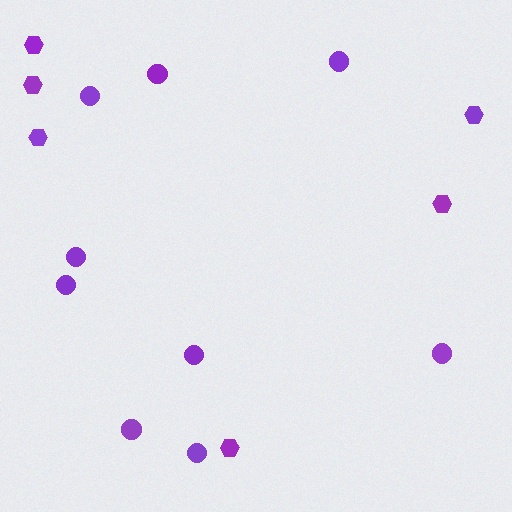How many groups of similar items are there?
There are 2 groups: one group of circles (9) and one group of hexagons (6).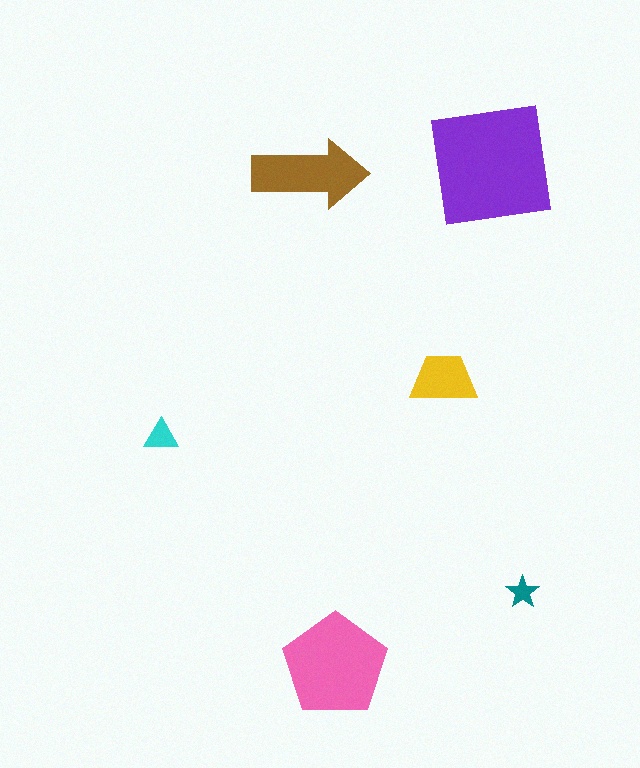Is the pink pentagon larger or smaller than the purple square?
Smaller.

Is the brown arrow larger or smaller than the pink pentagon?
Smaller.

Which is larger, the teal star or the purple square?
The purple square.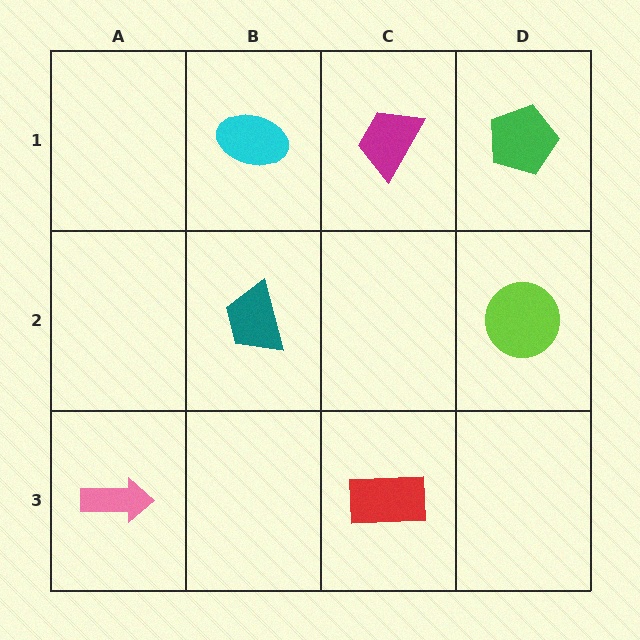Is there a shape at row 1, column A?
No, that cell is empty.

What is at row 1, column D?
A green pentagon.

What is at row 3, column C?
A red rectangle.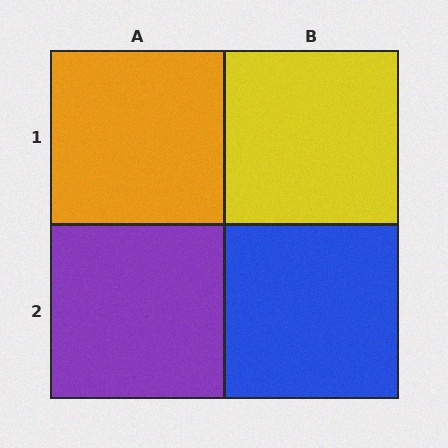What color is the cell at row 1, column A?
Orange.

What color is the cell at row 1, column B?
Yellow.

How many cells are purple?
1 cell is purple.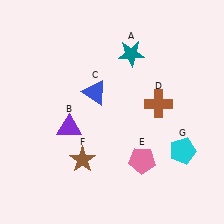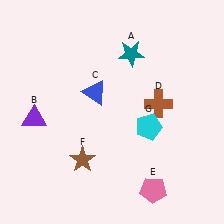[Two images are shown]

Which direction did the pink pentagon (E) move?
The pink pentagon (E) moved down.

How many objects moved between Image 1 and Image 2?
3 objects moved between the two images.